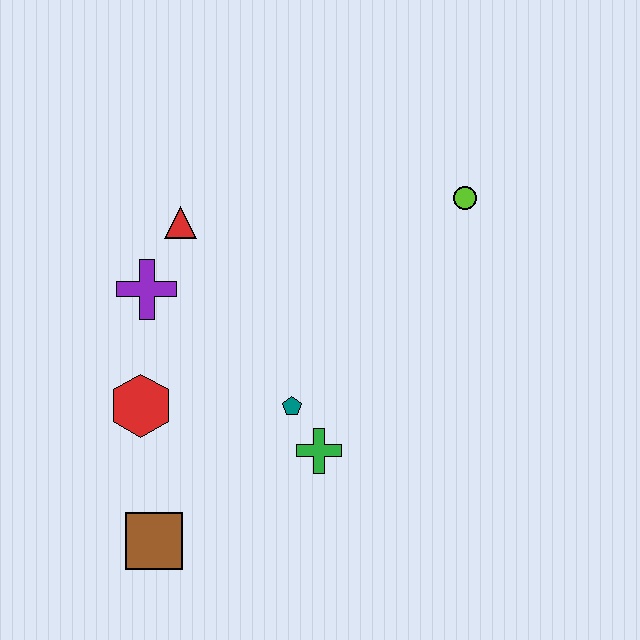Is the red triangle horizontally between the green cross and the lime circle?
No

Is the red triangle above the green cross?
Yes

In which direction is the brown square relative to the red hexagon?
The brown square is below the red hexagon.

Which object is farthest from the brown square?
The lime circle is farthest from the brown square.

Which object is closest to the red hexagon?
The purple cross is closest to the red hexagon.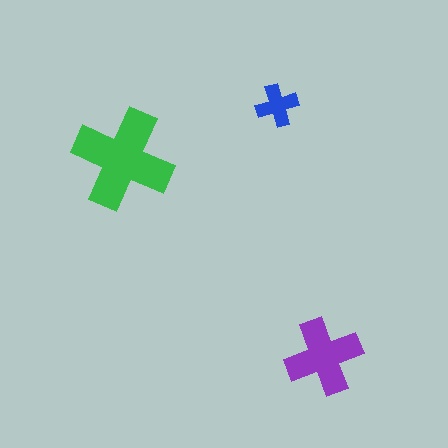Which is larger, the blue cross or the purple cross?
The purple one.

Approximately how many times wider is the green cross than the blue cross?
About 2.5 times wider.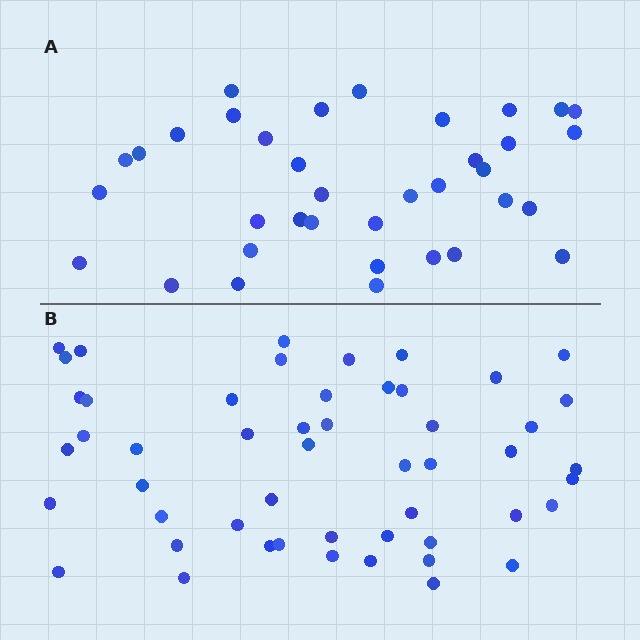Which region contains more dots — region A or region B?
Region B (the bottom region) has more dots.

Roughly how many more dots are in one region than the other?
Region B has approximately 15 more dots than region A.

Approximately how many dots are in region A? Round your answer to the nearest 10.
About 40 dots. (The exact count is 36, which rounds to 40.)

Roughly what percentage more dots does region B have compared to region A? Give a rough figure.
About 40% more.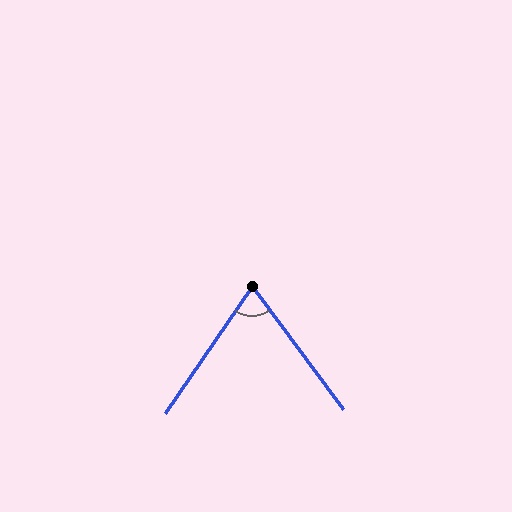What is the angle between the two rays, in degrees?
Approximately 71 degrees.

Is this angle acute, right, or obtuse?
It is acute.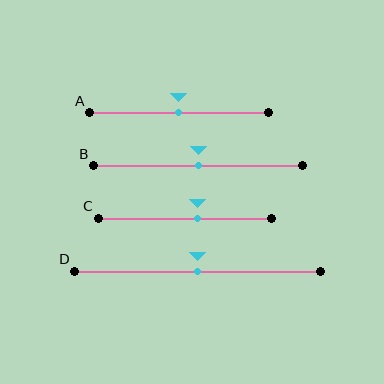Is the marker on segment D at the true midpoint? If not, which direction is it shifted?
Yes, the marker on segment D is at the true midpoint.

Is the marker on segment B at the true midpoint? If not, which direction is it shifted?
Yes, the marker on segment B is at the true midpoint.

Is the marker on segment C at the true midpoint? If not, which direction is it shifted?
No, the marker on segment C is shifted to the right by about 7% of the segment length.